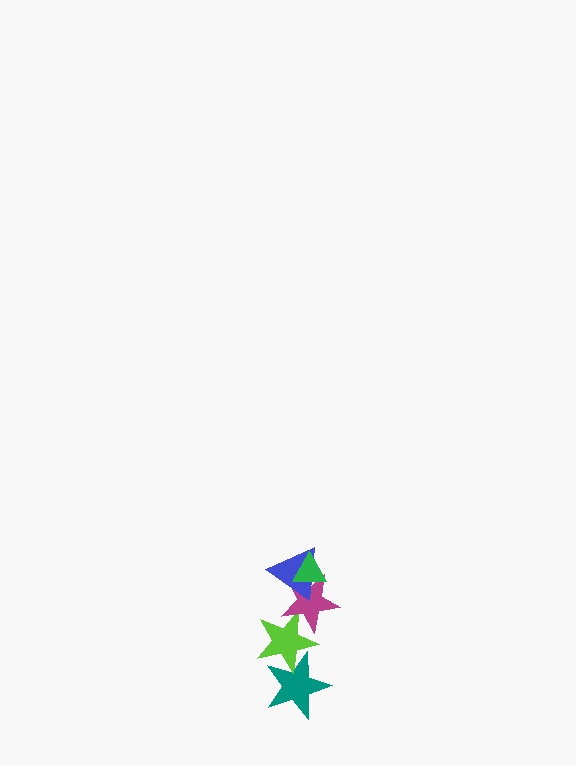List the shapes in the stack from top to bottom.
From top to bottom: the green triangle, the blue triangle, the magenta star, the lime star, the teal star.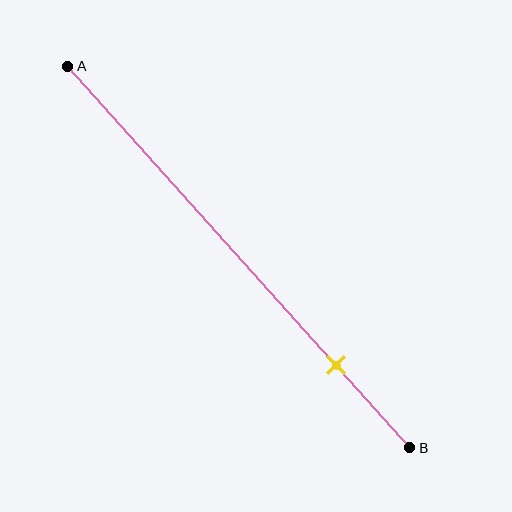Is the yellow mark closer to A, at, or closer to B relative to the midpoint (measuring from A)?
The yellow mark is closer to point B than the midpoint of segment AB.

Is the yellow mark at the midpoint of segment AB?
No, the mark is at about 80% from A, not at the 50% midpoint.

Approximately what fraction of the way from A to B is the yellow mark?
The yellow mark is approximately 80% of the way from A to B.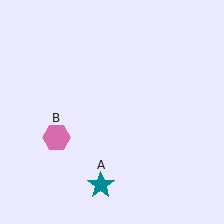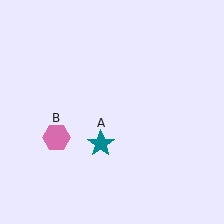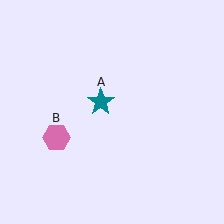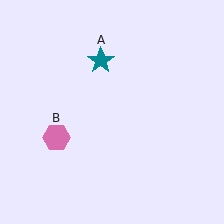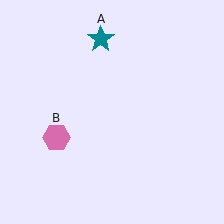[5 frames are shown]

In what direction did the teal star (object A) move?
The teal star (object A) moved up.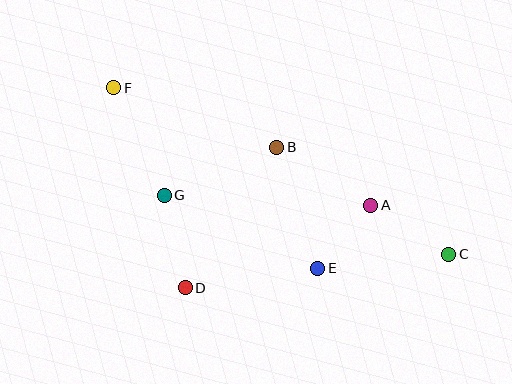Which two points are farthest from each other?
Points C and F are farthest from each other.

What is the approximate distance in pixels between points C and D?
The distance between C and D is approximately 266 pixels.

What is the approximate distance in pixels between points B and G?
The distance between B and G is approximately 122 pixels.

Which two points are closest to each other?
Points A and E are closest to each other.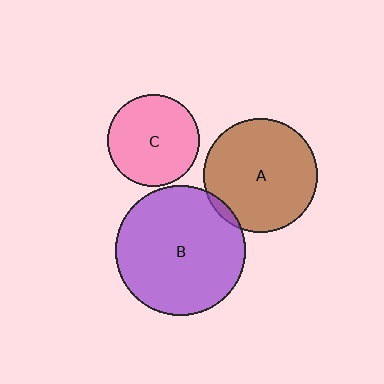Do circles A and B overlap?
Yes.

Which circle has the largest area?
Circle B (purple).